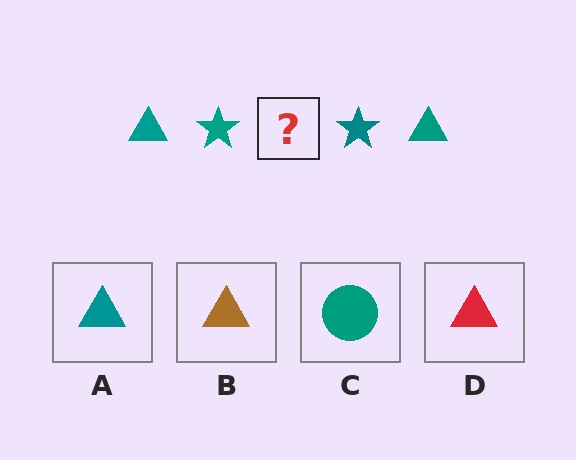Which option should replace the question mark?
Option A.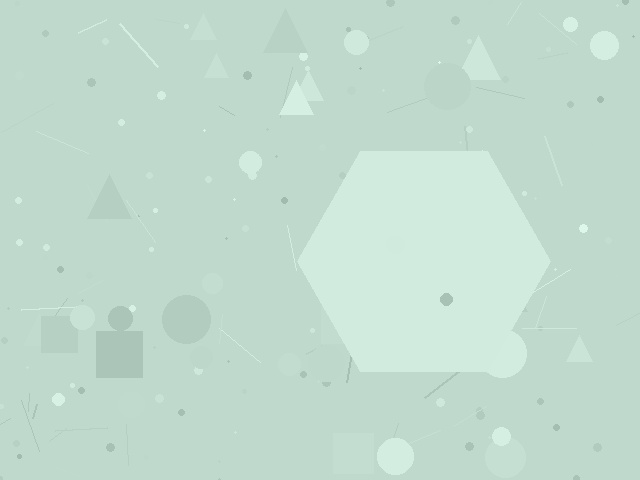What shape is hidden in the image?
A hexagon is hidden in the image.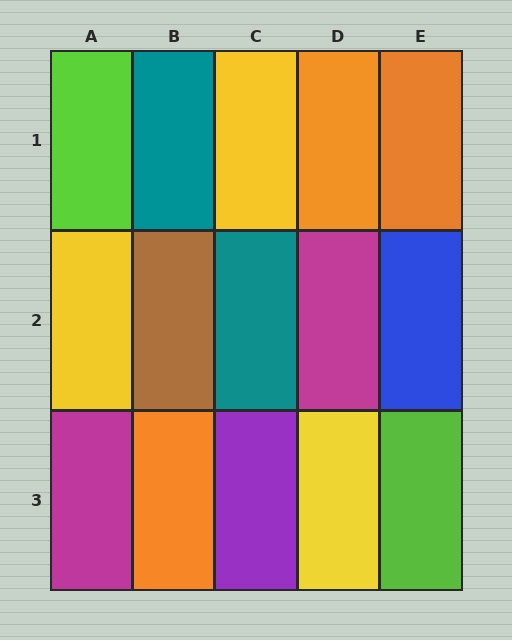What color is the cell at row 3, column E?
Lime.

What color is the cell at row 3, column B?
Orange.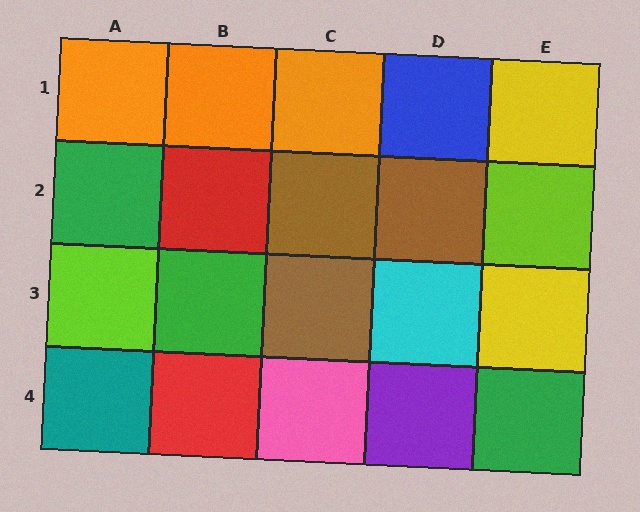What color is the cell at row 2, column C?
Brown.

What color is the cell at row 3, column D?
Cyan.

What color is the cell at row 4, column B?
Red.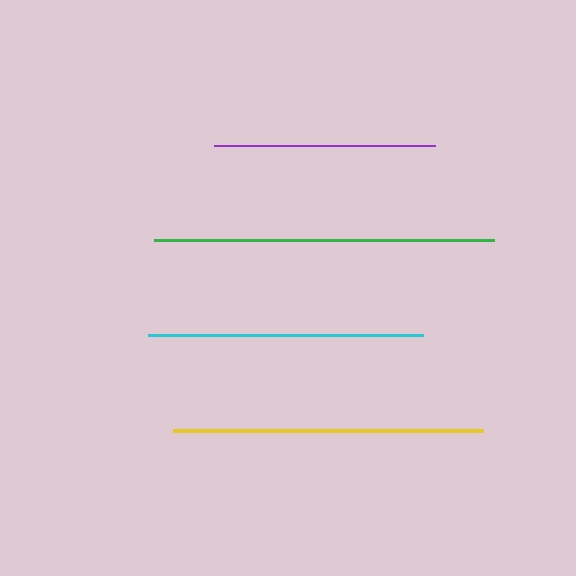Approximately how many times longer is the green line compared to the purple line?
The green line is approximately 1.5 times the length of the purple line.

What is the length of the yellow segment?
The yellow segment is approximately 310 pixels long.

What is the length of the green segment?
The green segment is approximately 340 pixels long.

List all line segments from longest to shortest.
From longest to shortest: green, yellow, cyan, purple.